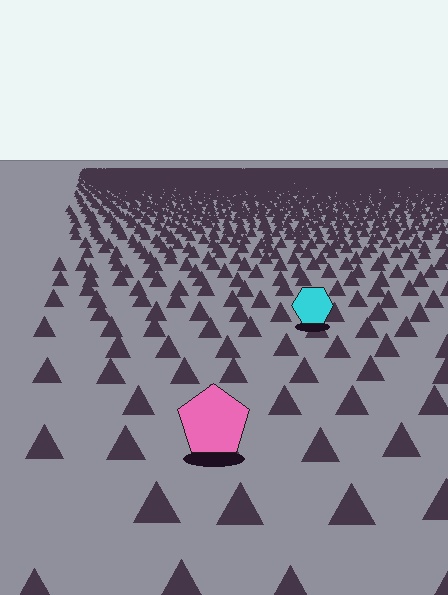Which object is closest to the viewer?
The pink pentagon is closest. The texture marks near it are larger and more spread out.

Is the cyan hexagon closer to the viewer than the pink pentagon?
No. The pink pentagon is closer — you can tell from the texture gradient: the ground texture is coarser near it.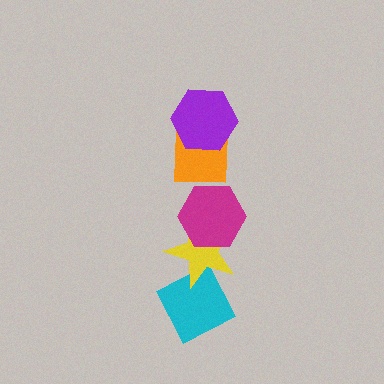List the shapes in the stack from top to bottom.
From top to bottom: the purple hexagon, the orange square, the magenta hexagon, the yellow star, the cyan diamond.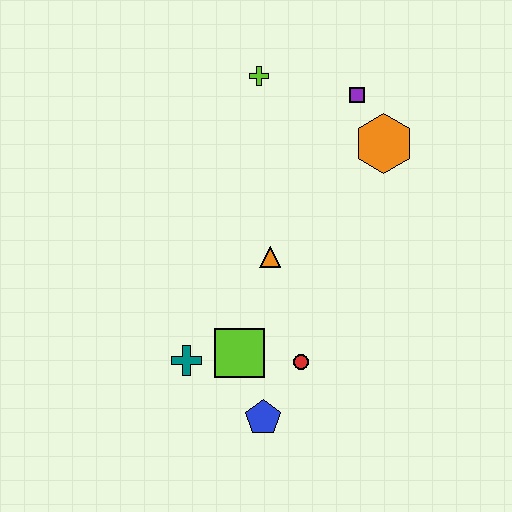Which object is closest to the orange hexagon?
The purple square is closest to the orange hexagon.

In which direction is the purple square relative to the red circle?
The purple square is above the red circle.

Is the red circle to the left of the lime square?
No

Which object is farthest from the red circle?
The lime cross is farthest from the red circle.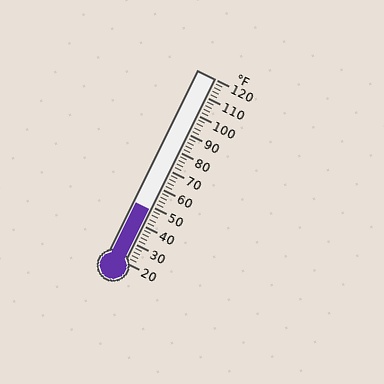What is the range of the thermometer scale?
The thermometer scale ranges from 20°F to 120°F.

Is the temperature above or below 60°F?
The temperature is below 60°F.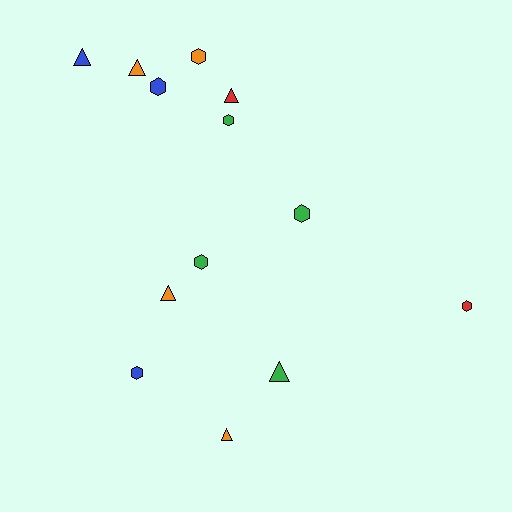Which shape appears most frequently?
Hexagon, with 7 objects.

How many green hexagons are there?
There are 3 green hexagons.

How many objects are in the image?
There are 13 objects.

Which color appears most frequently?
Green, with 4 objects.